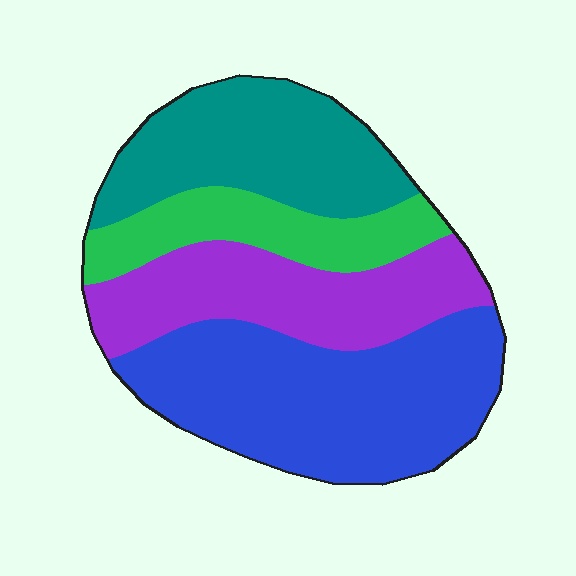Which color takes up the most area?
Blue, at roughly 35%.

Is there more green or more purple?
Purple.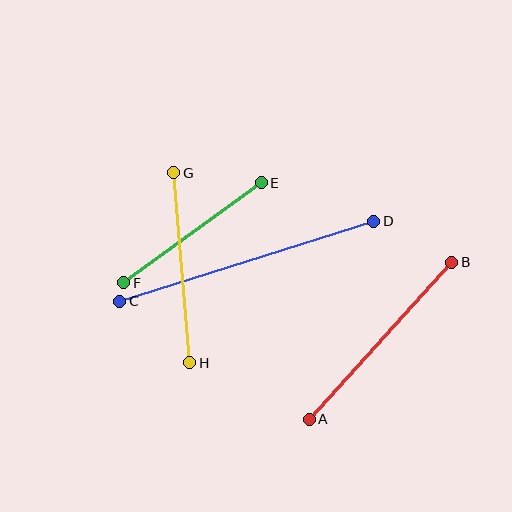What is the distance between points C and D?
The distance is approximately 266 pixels.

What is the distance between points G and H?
The distance is approximately 191 pixels.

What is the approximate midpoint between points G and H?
The midpoint is at approximately (182, 268) pixels.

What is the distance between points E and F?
The distance is approximately 170 pixels.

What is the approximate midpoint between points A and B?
The midpoint is at approximately (381, 341) pixels.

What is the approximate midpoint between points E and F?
The midpoint is at approximately (193, 233) pixels.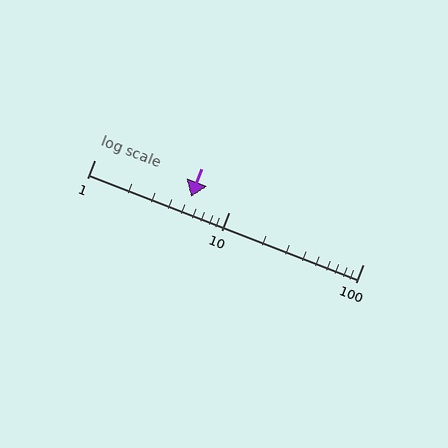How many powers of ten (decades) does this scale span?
The scale spans 2 decades, from 1 to 100.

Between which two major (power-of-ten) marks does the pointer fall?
The pointer is between 1 and 10.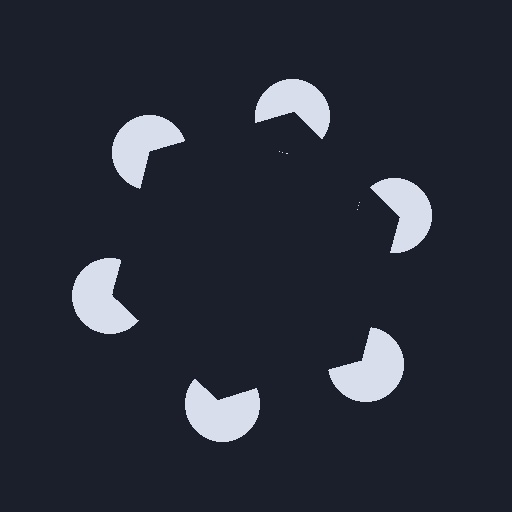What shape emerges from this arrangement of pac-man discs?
An illusory hexagon — its edges are inferred from the aligned wedge cuts in the pac-man discs, not physically drawn.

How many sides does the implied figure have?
6 sides.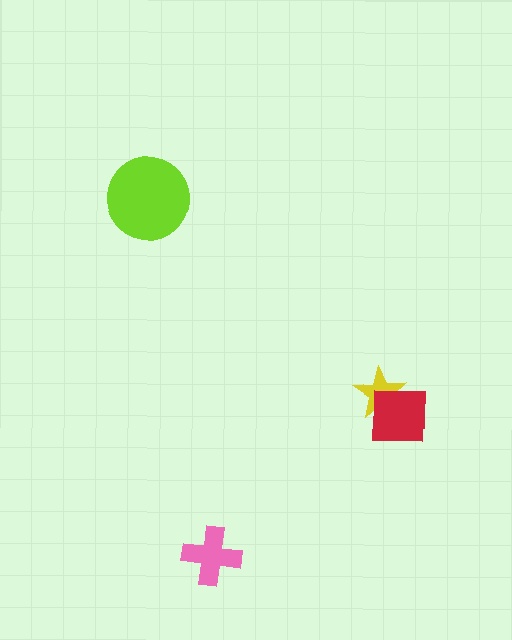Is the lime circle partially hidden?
No, no other shape covers it.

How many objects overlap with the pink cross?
0 objects overlap with the pink cross.